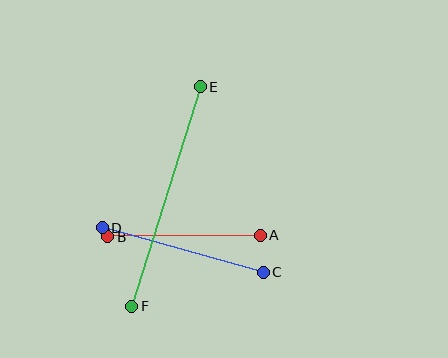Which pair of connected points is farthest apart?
Points E and F are farthest apart.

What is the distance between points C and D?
The distance is approximately 167 pixels.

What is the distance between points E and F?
The distance is approximately 230 pixels.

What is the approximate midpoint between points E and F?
The midpoint is at approximately (166, 196) pixels.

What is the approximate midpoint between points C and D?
The midpoint is at approximately (183, 250) pixels.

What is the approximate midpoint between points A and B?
The midpoint is at approximately (184, 236) pixels.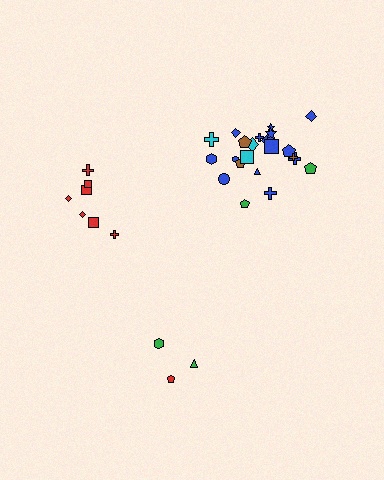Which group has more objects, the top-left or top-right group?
The top-right group.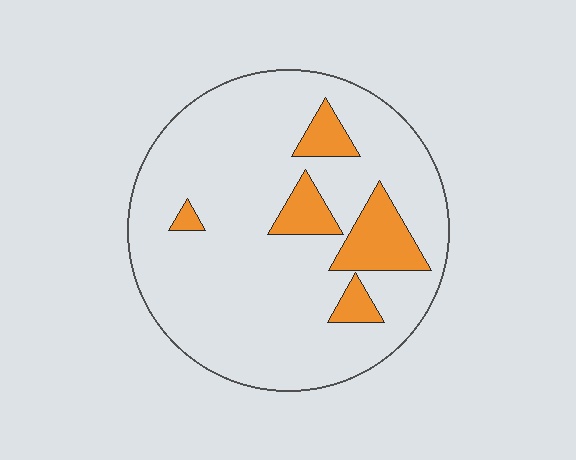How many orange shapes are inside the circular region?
5.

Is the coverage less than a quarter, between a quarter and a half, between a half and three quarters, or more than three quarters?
Less than a quarter.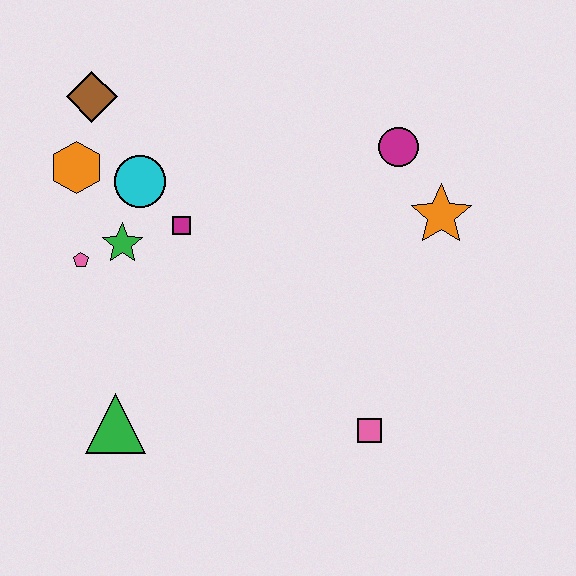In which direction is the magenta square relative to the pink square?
The magenta square is above the pink square.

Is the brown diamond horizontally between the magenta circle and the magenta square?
No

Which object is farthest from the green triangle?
The magenta circle is farthest from the green triangle.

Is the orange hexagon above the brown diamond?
No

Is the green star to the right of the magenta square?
No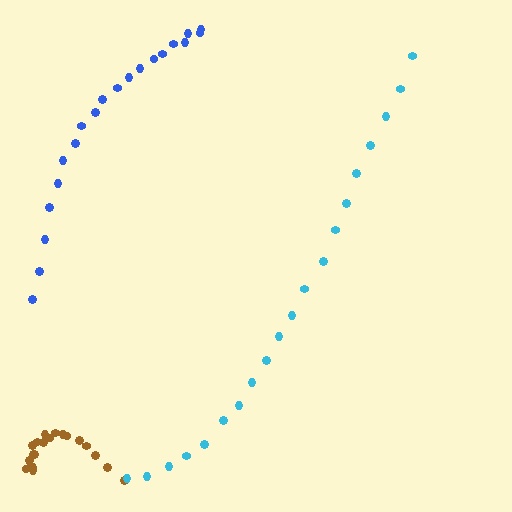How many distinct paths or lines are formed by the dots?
There are 3 distinct paths.